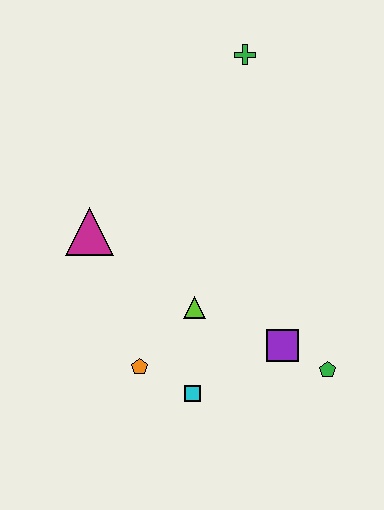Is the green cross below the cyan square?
No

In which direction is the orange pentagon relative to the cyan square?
The orange pentagon is to the left of the cyan square.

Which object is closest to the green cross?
The magenta triangle is closest to the green cross.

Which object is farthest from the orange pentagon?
The green cross is farthest from the orange pentagon.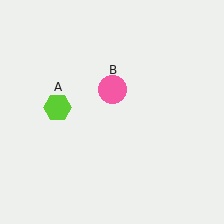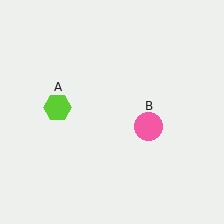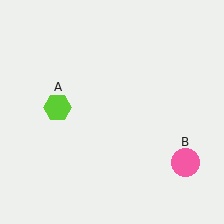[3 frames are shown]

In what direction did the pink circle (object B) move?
The pink circle (object B) moved down and to the right.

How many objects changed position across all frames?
1 object changed position: pink circle (object B).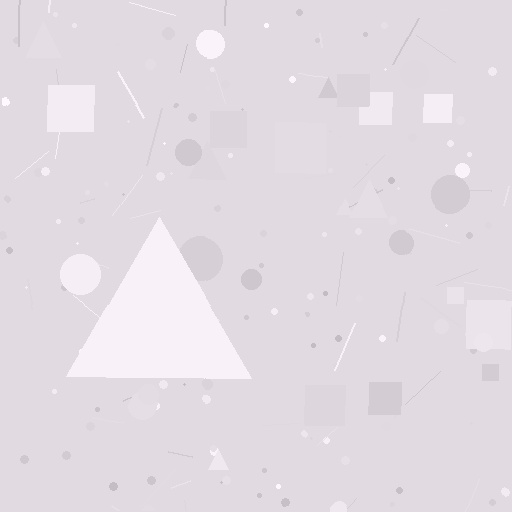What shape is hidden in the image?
A triangle is hidden in the image.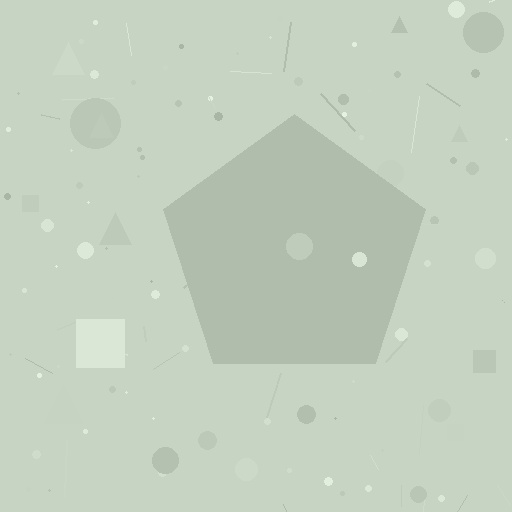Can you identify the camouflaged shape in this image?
The camouflaged shape is a pentagon.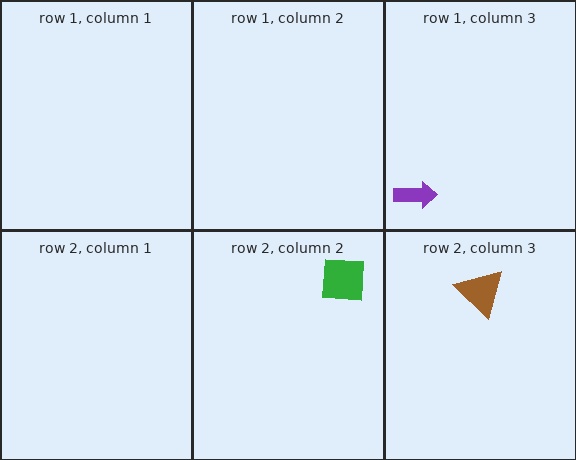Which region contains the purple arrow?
The row 1, column 3 region.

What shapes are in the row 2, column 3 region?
The brown triangle.